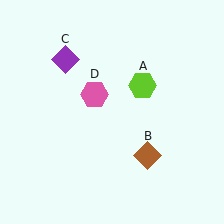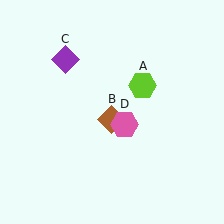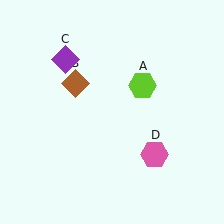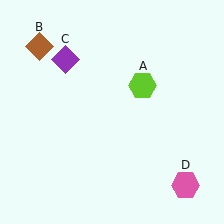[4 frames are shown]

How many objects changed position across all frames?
2 objects changed position: brown diamond (object B), pink hexagon (object D).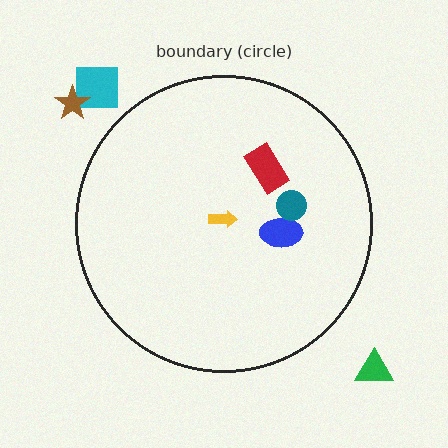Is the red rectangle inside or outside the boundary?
Inside.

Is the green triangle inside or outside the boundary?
Outside.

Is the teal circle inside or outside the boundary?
Inside.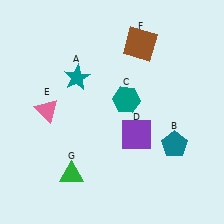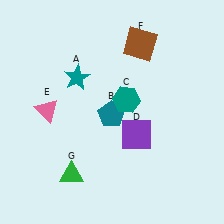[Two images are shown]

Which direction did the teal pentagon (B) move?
The teal pentagon (B) moved left.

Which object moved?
The teal pentagon (B) moved left.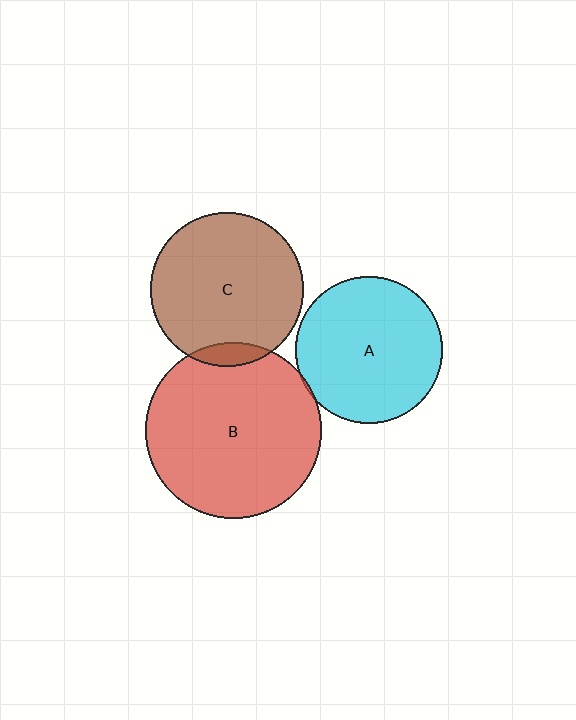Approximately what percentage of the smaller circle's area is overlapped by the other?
Approximately 5%.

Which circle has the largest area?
Circle B (red).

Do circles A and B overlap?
Yes.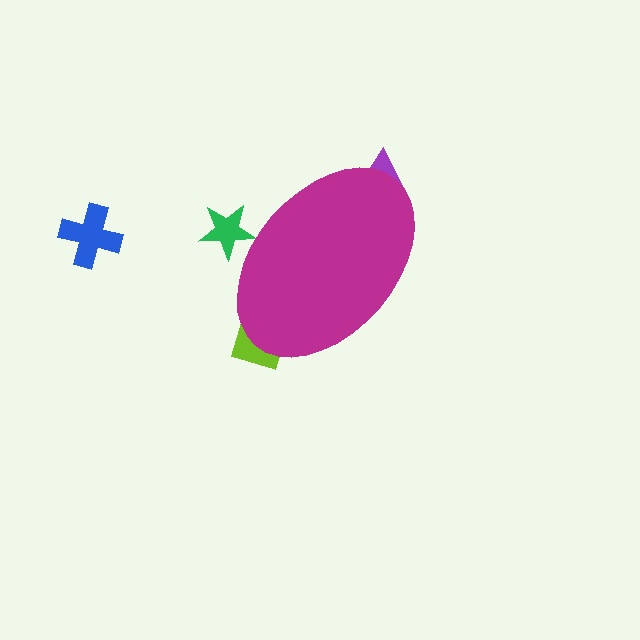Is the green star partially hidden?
Yes, the green star is partially hidden behind the magenta ellipse.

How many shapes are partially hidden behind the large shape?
3 shapes are partially hidden.